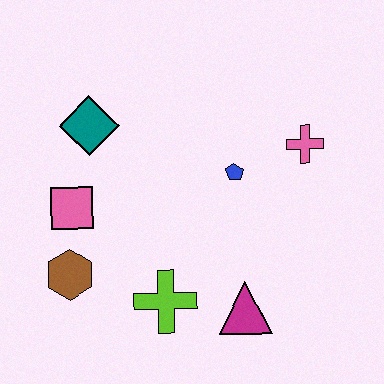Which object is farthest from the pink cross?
The brown hexagon is farthest from the pink cross.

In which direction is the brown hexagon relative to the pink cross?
The brown hexagon is to the left of the pink cross.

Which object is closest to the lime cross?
The magenta triangle is closest to the lime cross.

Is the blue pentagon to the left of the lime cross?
No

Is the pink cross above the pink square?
Yes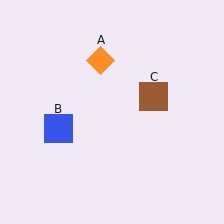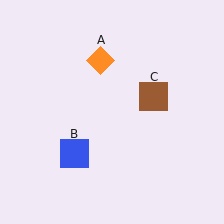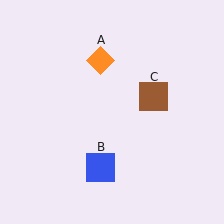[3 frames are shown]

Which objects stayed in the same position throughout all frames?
Orange diamond (object A) and brown square (object C) remained stationary.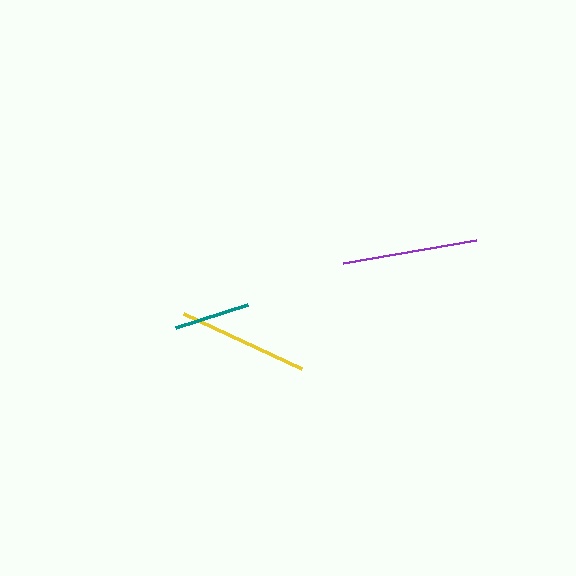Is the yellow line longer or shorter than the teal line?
The yellow line is longer than the teal line.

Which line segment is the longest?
The purple line is the longest at approximately 135 pixels.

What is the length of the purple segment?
The purple segment is approximately 135 pixels long.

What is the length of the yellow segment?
The yellow segment is approximately 131 pixels long.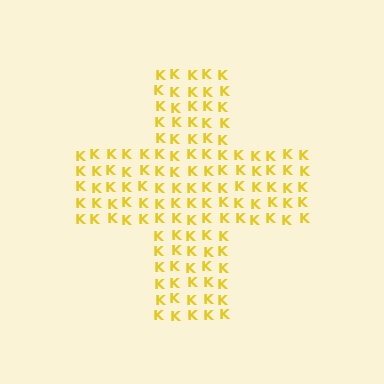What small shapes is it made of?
It is made of small letter K's.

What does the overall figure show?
The overall figure shows a cross.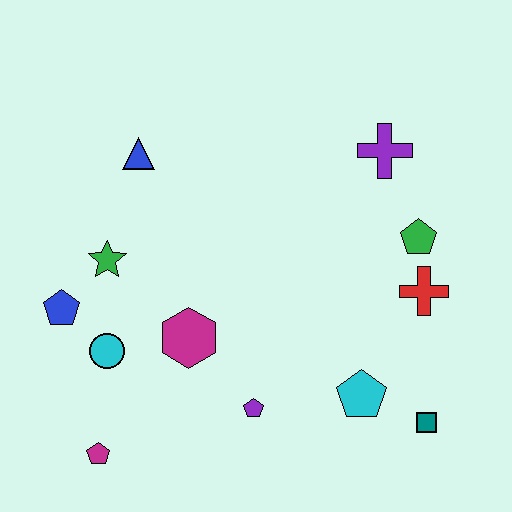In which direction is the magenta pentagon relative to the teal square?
The magenta pentagon is to the left of the teal square.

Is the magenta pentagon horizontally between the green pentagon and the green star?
No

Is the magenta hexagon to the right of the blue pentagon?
Yes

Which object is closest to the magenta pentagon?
The cyan circle is closest to the magenta pentagon.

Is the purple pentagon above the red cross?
No